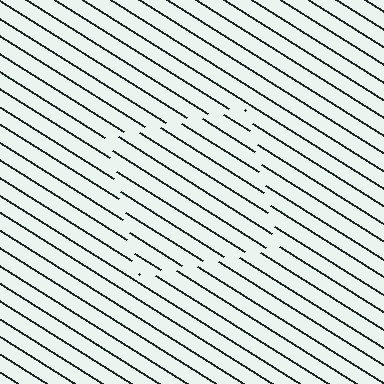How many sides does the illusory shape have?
4 sides — the line-ends trace a square.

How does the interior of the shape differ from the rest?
The interior of the shape contains the same grating, shifted by half a period — the contour is defined by the phase discontinuity where line-ends from the inner and outer gratings abut.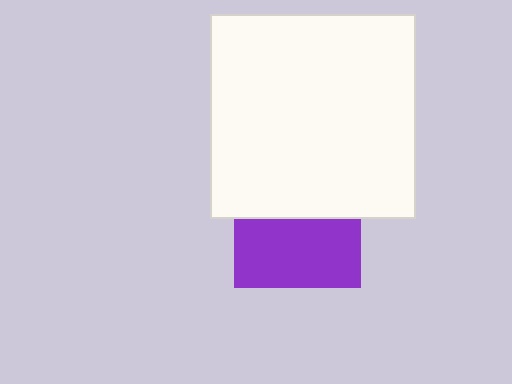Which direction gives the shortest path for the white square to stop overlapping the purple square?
Moving up gives the shortest separation.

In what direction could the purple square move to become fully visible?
The purple square could move down. That would shift it out from behind the white square entirely.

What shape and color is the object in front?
The object in front is a white square.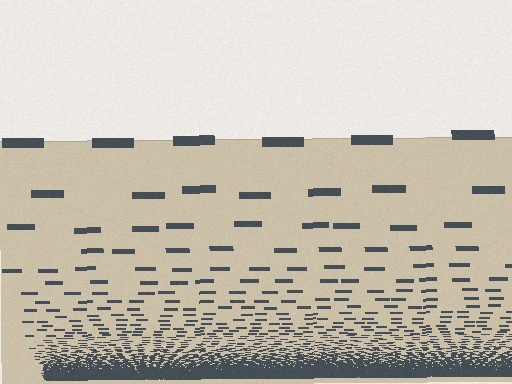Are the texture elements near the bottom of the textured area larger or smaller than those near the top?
Smaller. The gradient is inverted — elements near the bottom are smaller and denser.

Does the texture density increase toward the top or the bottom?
Density increases toward the bottom.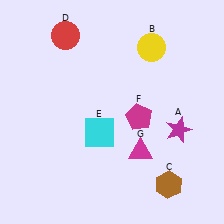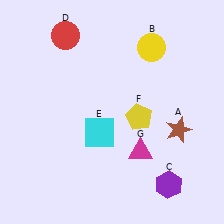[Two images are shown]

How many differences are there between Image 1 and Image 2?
There are 3 differences between the two images.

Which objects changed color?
A changed from magenta to brown. C changed from brown to purple. F changed from magenta to yellow.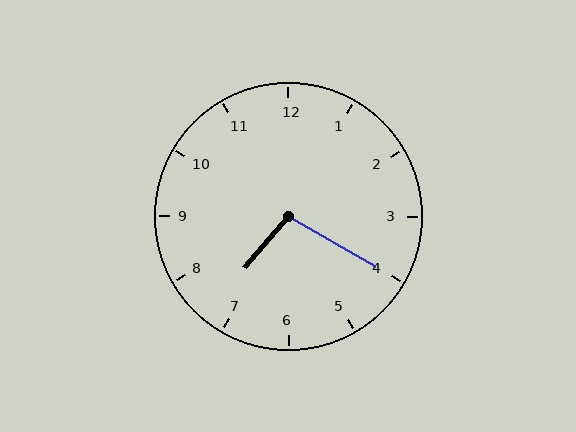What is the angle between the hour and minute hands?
Approximately 100 degrees.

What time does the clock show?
7:20.